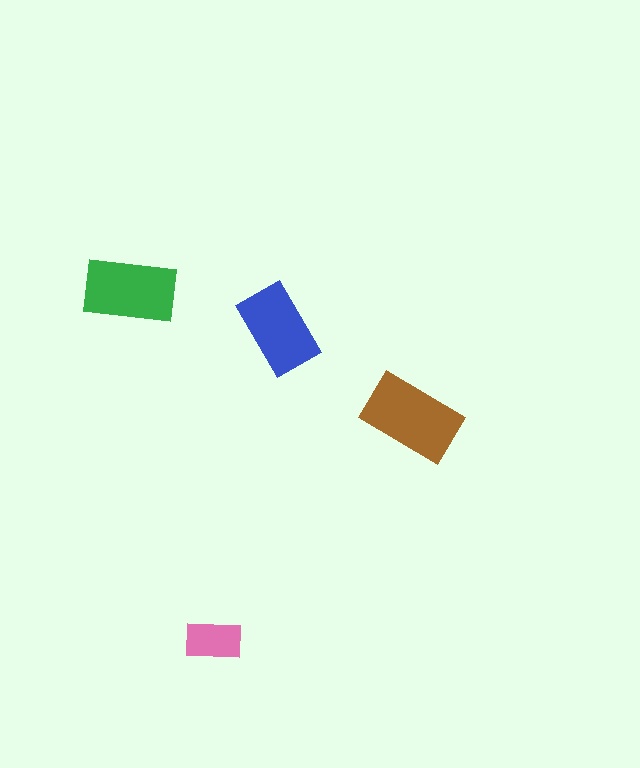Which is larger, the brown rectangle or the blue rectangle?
The brown one.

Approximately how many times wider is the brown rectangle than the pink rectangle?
About 1.5 times wider.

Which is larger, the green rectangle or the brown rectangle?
The brown one.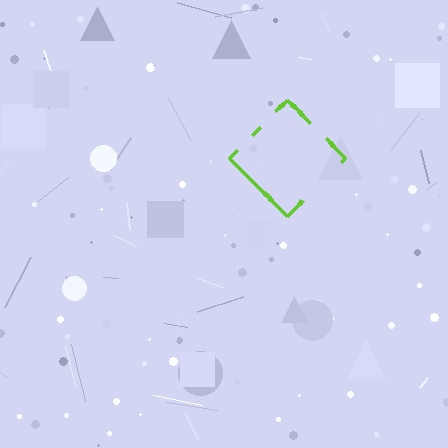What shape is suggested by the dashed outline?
The dashed outline suggests a diamond.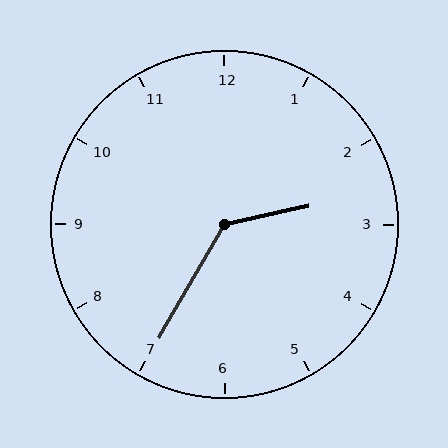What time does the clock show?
2:35.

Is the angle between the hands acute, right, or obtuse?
It is obtuse.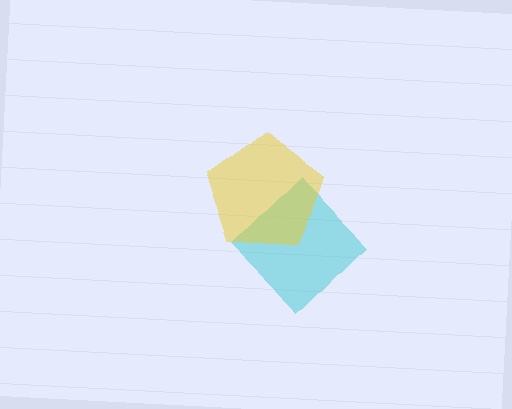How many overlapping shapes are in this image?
There are 2 overlapping shapes in the image.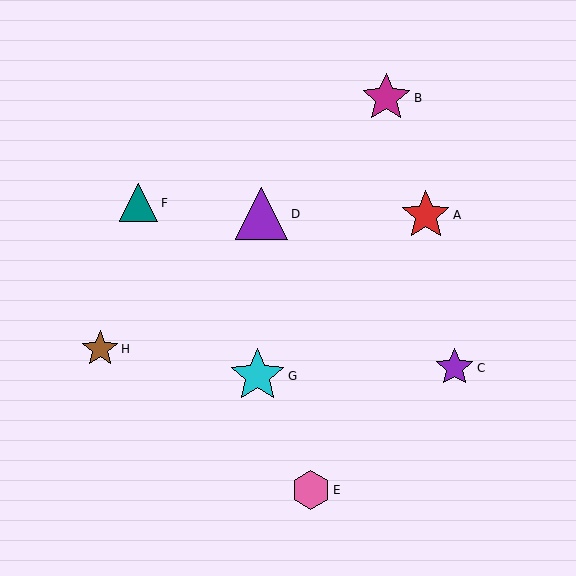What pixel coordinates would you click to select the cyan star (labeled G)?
Click at (257, 376) to select the cyan star G.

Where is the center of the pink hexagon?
The center of the pink hexagon is at (311, 490).